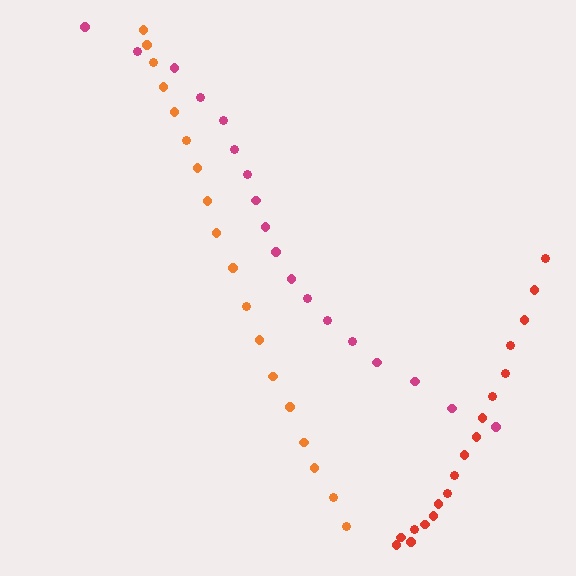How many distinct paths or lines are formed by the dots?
There are 3 distinct paths.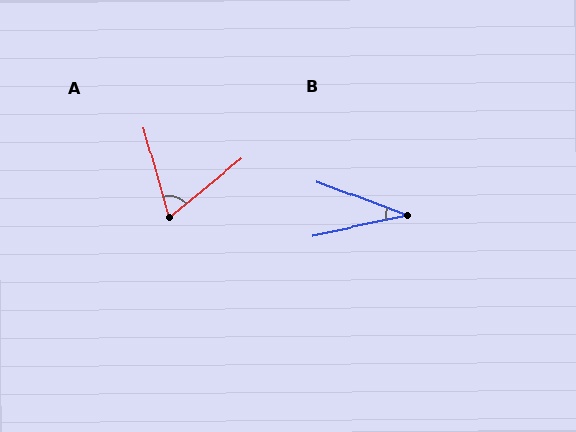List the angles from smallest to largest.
B (32°), A (67°).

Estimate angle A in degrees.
Approximately 67 degrees.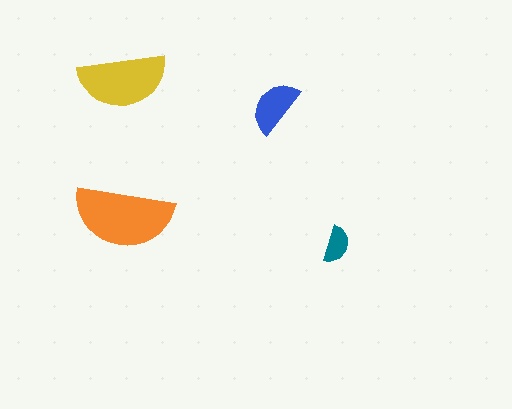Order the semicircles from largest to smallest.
the orange one, the yellow one, the blue one, the teal one.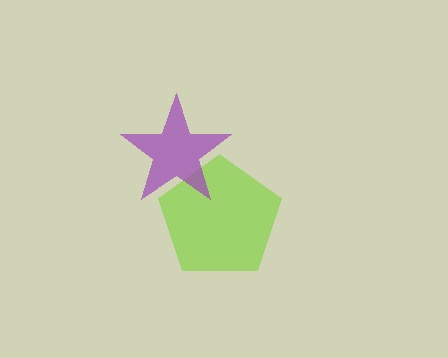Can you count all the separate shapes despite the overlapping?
Yes, there are 2 separate shapes.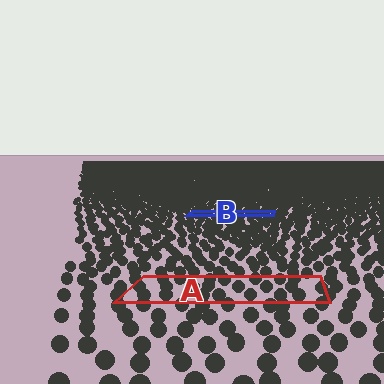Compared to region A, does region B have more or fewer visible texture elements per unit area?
Region B has more texture elements per unit area — they are packed more densely because it is farther away.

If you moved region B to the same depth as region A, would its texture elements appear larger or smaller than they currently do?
They would appear larger. At a closer depth, the same texture elements are projected at a bigger on-screen size.